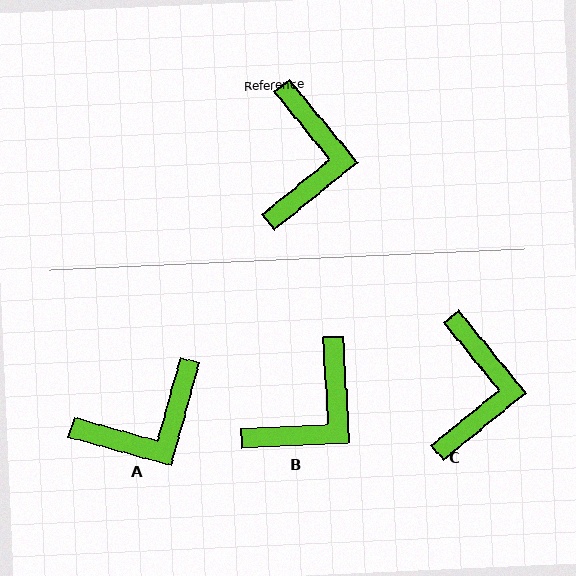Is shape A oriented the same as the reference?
No, it is off by about 55 degrees.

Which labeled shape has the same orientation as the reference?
C.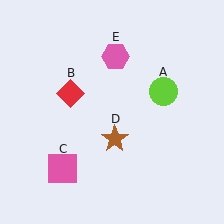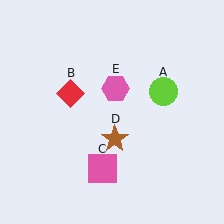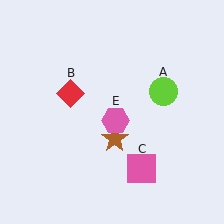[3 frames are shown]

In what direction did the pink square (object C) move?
The pink square (object C) moved right.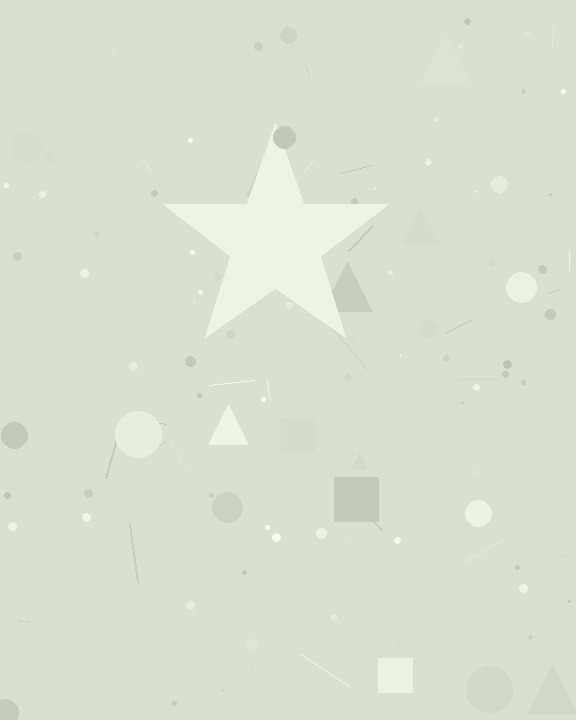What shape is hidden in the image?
A star is hidden in the image.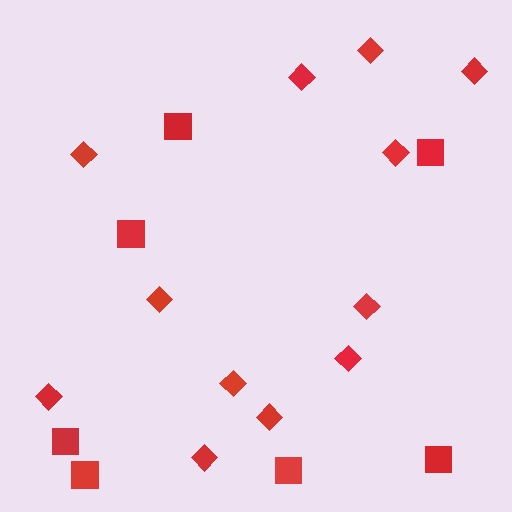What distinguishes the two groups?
There are 2 groups: one group of squares (7) and one group of diamonds (12).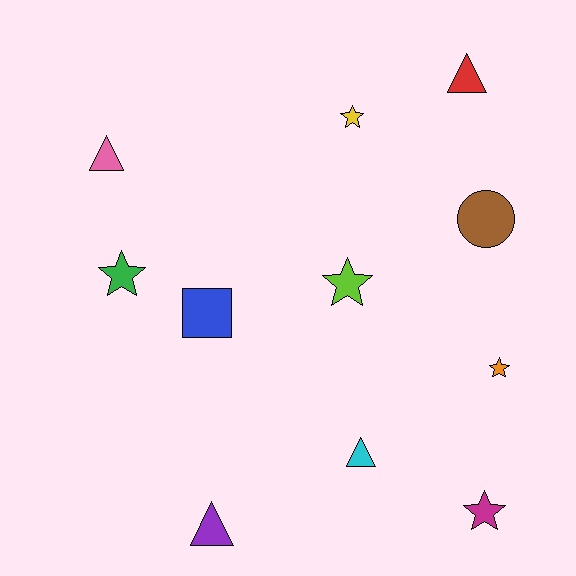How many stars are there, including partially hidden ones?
There are 5 stars.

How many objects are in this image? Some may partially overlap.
There are 11 objects.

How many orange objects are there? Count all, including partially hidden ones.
There is 1 orange object.